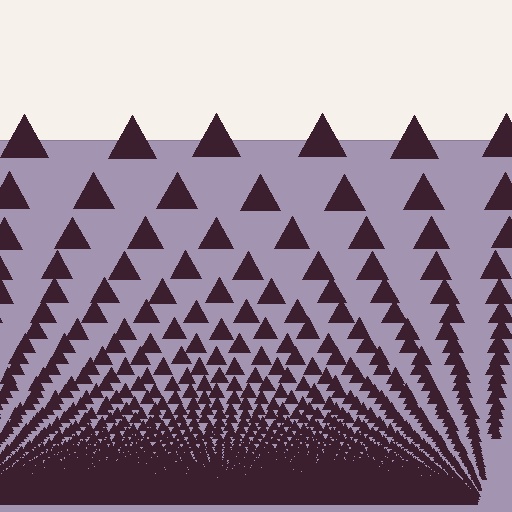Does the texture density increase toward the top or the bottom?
Density increases toward the bottom.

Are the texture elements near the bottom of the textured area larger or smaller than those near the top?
Smaller. The gradient is inverted — elements near the bottom are smaller and denser.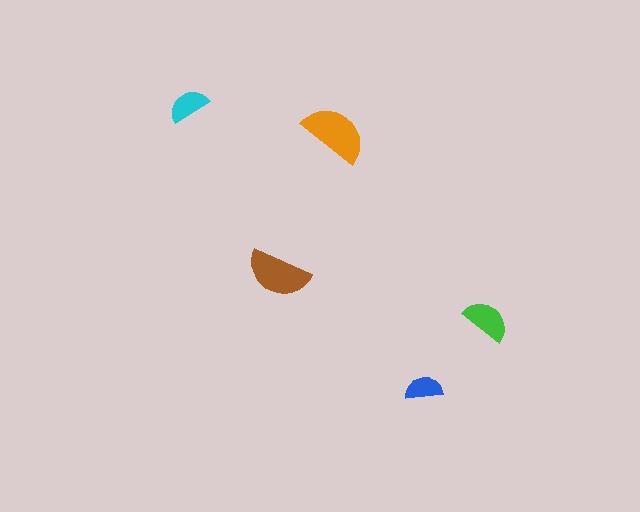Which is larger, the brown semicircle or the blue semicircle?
The brown one.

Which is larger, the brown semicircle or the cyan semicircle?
The brown one.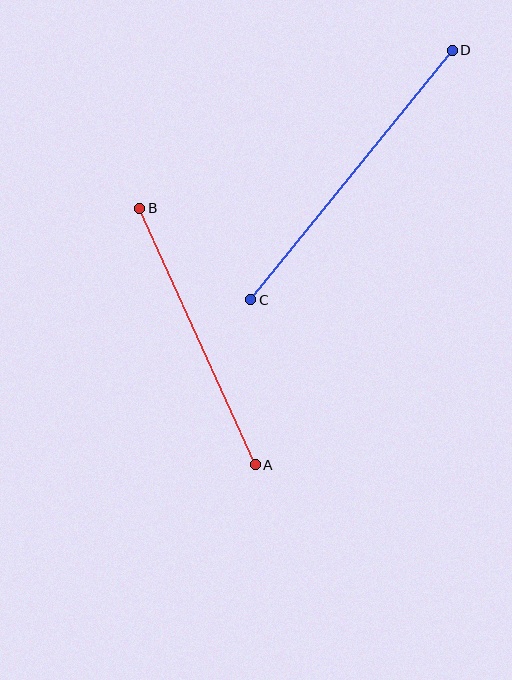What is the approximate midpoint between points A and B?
The midpoint is at approximately (197, 337) pixels.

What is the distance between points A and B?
The distance is approximately 281 pixels.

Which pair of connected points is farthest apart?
Points C and D are farthest apart.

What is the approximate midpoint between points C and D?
The midpoint is at approximately (352, 175) pixels.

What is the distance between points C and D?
The distance is approximately 320 pixels.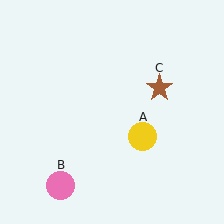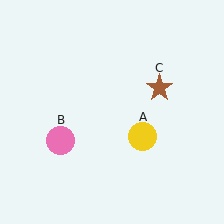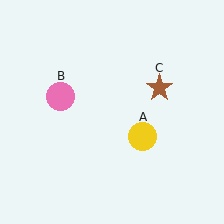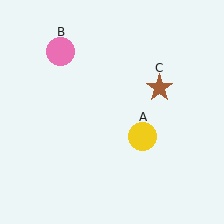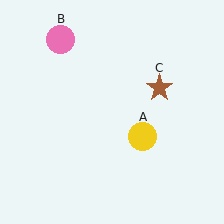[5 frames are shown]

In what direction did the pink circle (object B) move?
The pink circle (object B) moved up.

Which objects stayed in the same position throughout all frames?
Yellow circle (object A) and brown star (object C) remained stationary.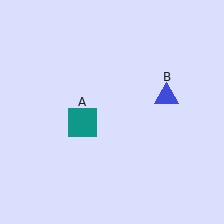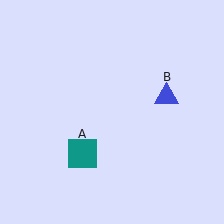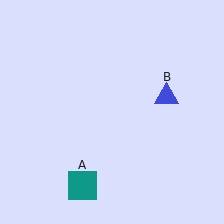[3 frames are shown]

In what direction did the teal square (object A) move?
The teal square (object A) moved down.